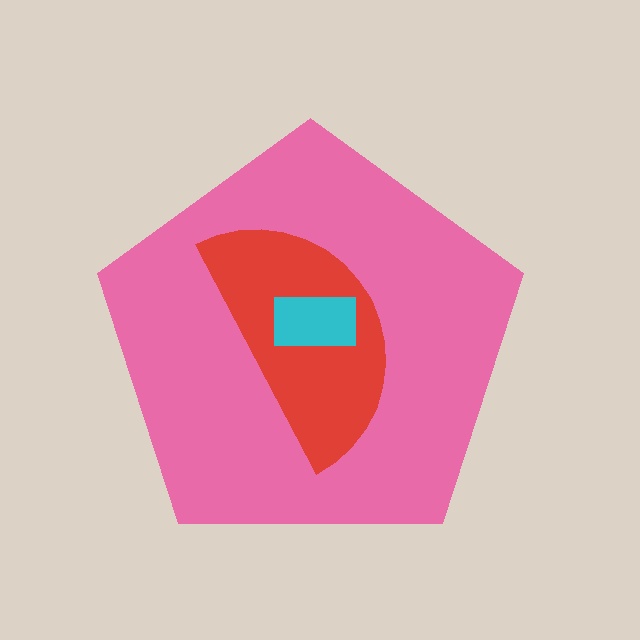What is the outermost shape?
The pink pentagon.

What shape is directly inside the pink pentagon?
The red semicircle.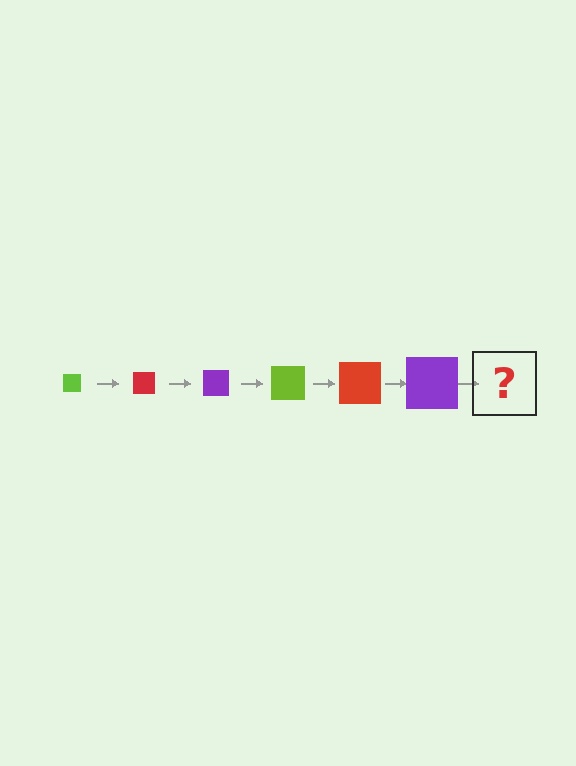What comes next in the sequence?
The next element should be a lime square, larger than the previous one.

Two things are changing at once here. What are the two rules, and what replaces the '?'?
The two rules are that the square grows larger each step and the color cycles through lime, red, and purple. The '?' should be a lime square, larger than the previous one.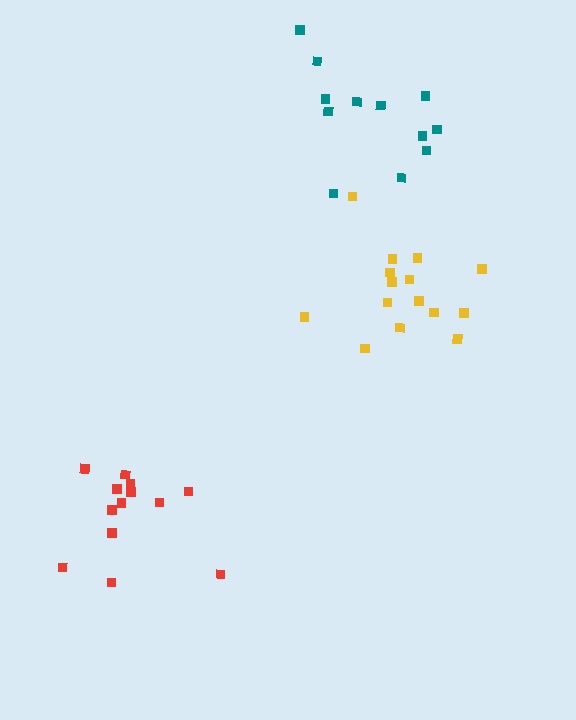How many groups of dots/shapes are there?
There are 3 groups.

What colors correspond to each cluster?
The clusters are colored: teal, yellow, red.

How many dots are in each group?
Group 1: 12 dots, Group 2: 15 dots, Group 3: 13 dots (40 total).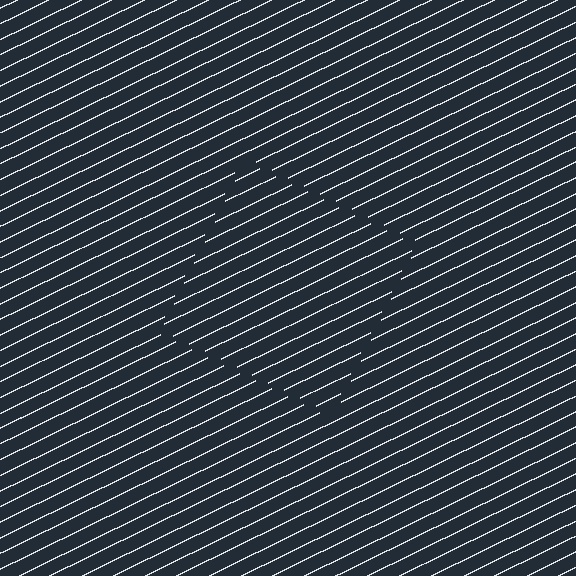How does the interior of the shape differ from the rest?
The interior of the shape contains the same grating, shifted by half a period — the contour is defined by the phase discontinuity where line-ends from the inner and outer gratings abut.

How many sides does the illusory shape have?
4 sides — the line-ends trace a square.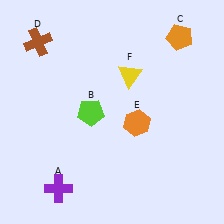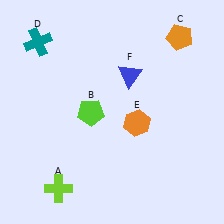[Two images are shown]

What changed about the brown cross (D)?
In Image 1, D is brown. In Image 2, it changed to teal.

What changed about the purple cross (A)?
In Image 1, A is purple. In Image 2, it changed to lime.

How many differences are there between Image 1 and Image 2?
There are 3 differences between the two images.